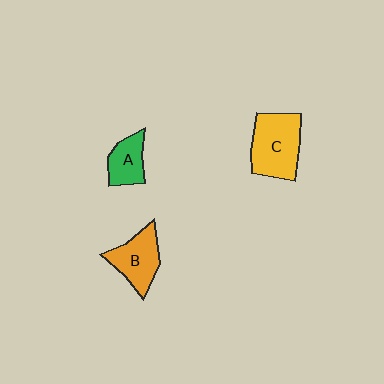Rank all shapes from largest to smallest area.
From largest to smallest: C (yellow), B (orange), A (green).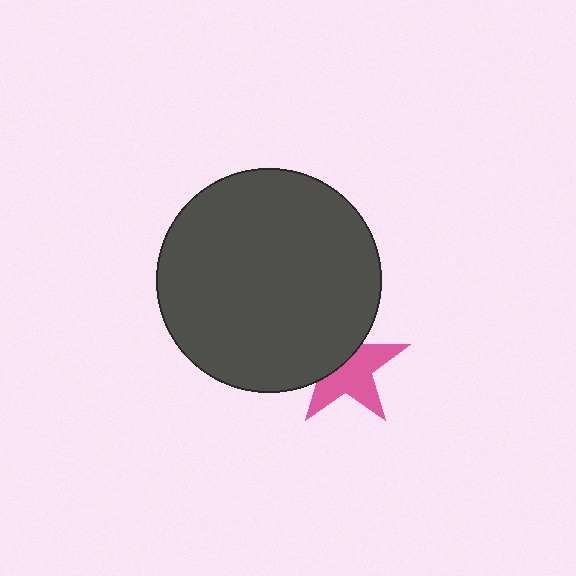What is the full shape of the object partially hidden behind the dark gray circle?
The partially hidden object is a pink star.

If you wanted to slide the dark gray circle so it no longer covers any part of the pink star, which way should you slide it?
Slide it toward the upper-left — that is the most direct way to separate the two shapes.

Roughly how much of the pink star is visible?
About half of it is visible (roughly 58%).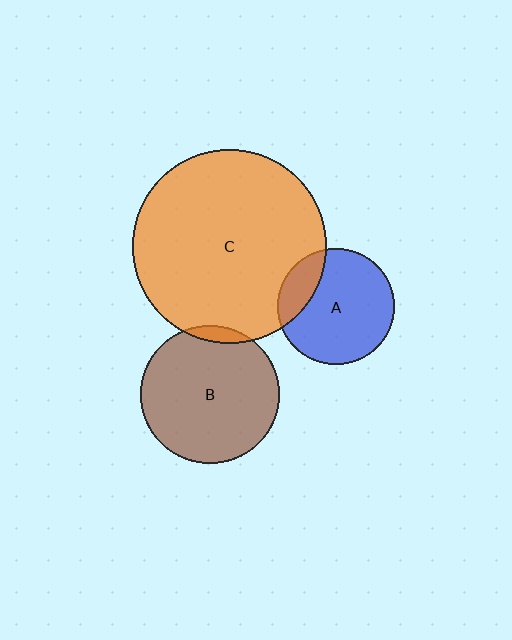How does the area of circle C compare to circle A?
Approximately 2.8 times.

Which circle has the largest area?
Circle C (orange).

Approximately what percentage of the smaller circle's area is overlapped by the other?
Approximately 5%.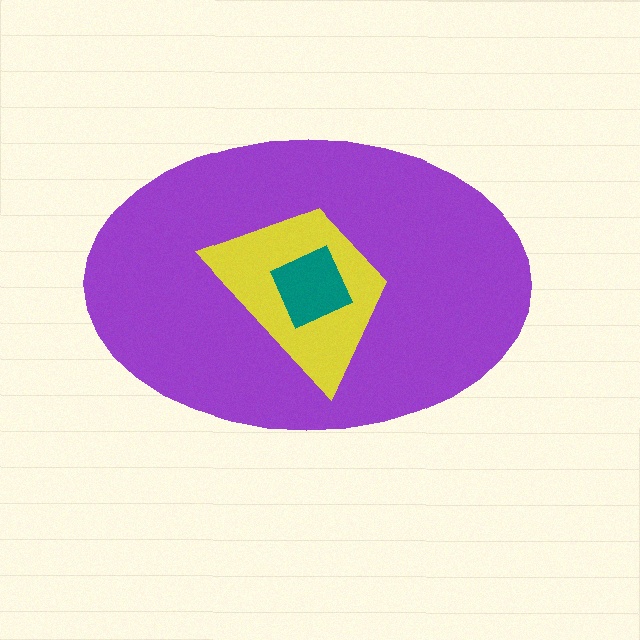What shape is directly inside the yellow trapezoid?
The teal square.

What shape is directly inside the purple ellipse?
The yellow trapezoid.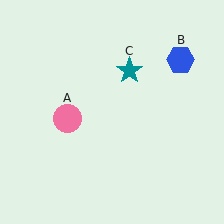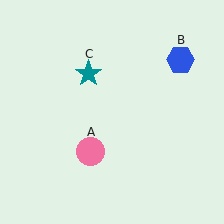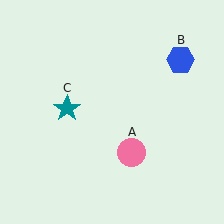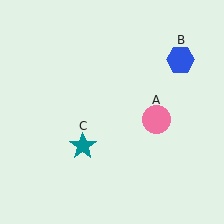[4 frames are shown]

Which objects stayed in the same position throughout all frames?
Blue hexagon (object B) remained stationary.